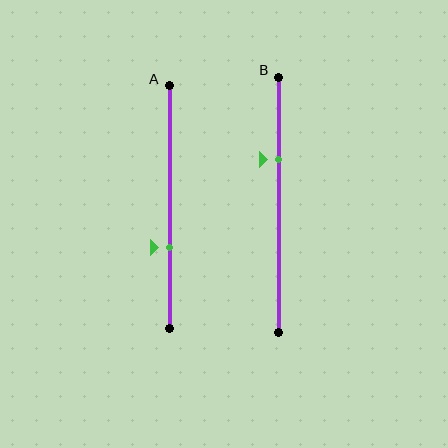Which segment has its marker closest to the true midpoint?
Segment A has its marker closest to the true midpoint.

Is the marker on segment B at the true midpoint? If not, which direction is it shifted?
No, the marker on segment B is shifted upward by about 18% of the segment length.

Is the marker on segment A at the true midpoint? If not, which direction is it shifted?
No, the marker on segment A is shifted downward by about 17% of the segment length.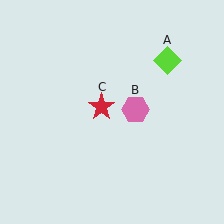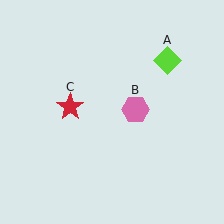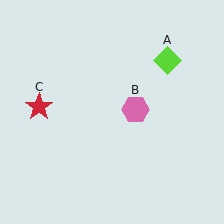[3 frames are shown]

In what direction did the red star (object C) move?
The red star (object C) moved left.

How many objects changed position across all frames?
1 object changed position: red star (object C).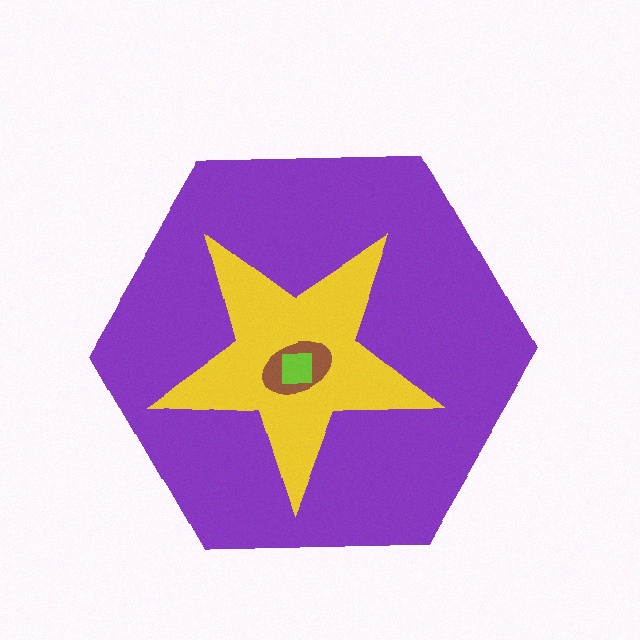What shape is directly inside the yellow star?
The brown ellipse.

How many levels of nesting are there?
4.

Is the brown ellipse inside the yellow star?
Yes.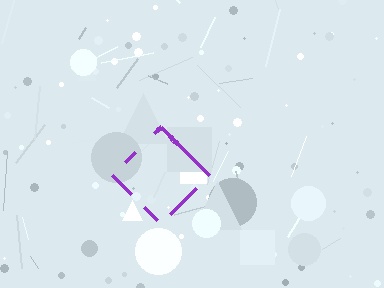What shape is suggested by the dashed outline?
The dashed outline suggests a diamond.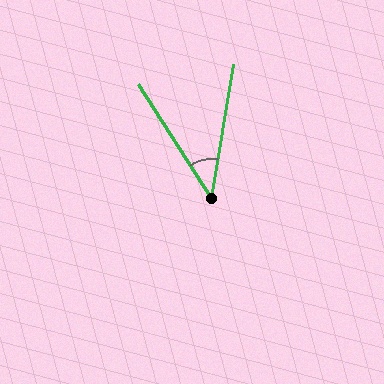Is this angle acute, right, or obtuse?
It is acute.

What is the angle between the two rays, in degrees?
Approximately 41 degrees.